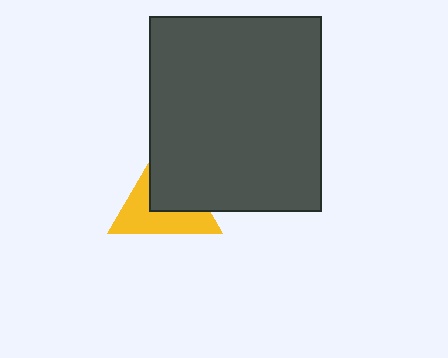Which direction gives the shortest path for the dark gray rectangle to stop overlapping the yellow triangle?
Moving toward the upper-right gives the shortest separation.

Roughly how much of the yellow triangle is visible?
About half of it is visible (roughly 52%).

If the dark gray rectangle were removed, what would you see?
You would see the complete yellow triangle.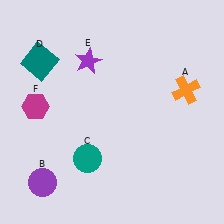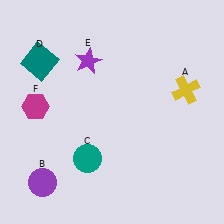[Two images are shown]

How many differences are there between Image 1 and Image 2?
There is 1 difference between the two images.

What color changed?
The cross (A) changed from orange in Image 1 to yellow in Image 2.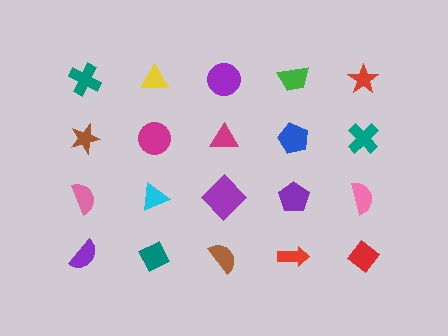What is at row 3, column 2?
A cyan triangle.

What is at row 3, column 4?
A purple pentagon.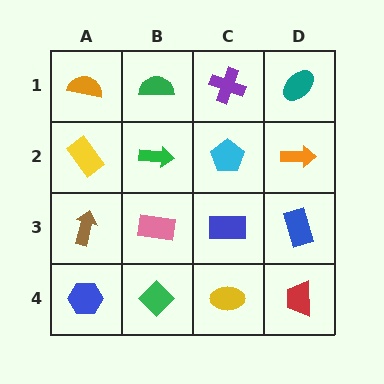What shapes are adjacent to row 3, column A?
A yellow rectangle (row 2, column A), a blue hexagon (row 4, column A), a pink rectangle (row 3, column B).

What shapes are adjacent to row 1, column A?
A yellow rectangle (row 2, column A), a green semicircle (row 1, column B).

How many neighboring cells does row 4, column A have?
2.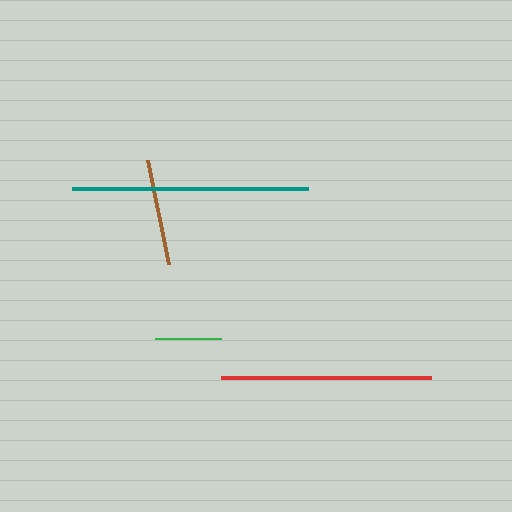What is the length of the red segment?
The red segment is approximately 210 pixels long.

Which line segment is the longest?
The teal line is the longest at approximately 236 pixels.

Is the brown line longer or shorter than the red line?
The red line is longer than the brown line.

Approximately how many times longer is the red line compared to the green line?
The red line is approximately 3.2 times the length of the green line.